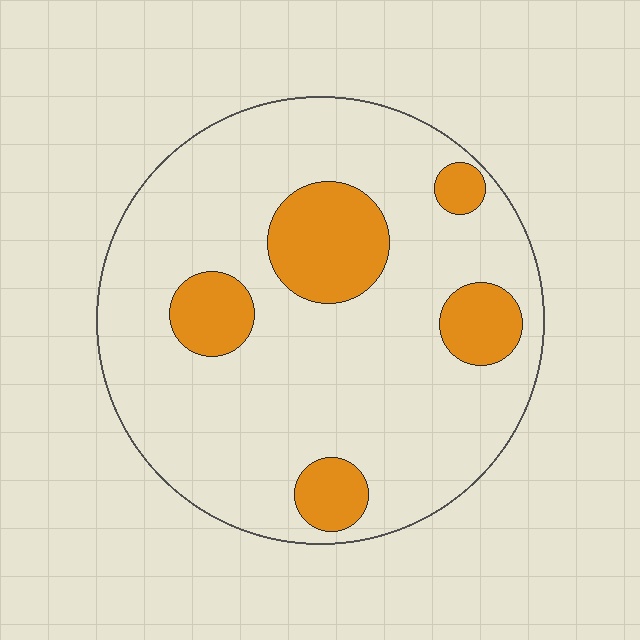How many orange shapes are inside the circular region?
5.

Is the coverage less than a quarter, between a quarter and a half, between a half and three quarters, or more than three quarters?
Less than a quarter.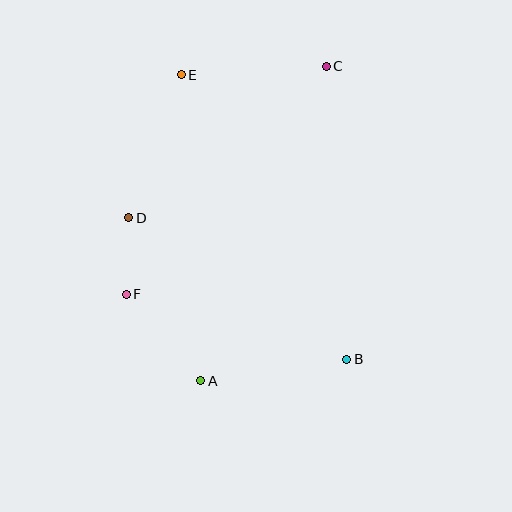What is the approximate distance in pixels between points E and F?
The distance between E and F is approximately 226 pixels.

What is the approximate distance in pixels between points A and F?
The distance between A and F is approximately 114 pixels.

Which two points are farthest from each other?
Points A and C are farthest from each other.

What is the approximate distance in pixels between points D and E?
The distance between D and E is approximately 152 pixels.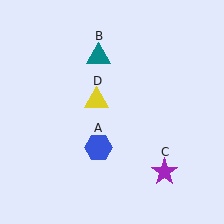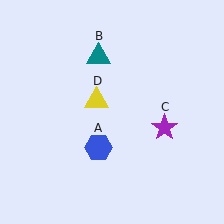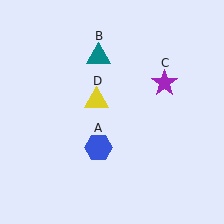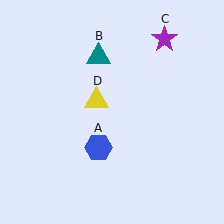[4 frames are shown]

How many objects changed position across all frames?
1 object changed position: purple star (object C).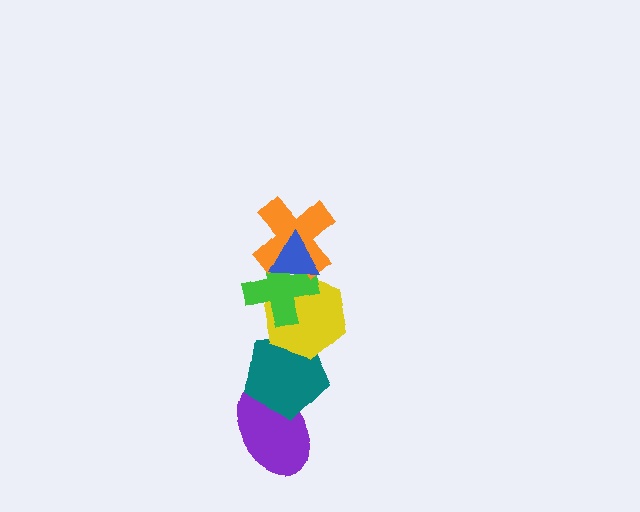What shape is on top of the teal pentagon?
The yellow hexagon is on top of the teal pentagon.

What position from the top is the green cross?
The green cross is 3rd from the top.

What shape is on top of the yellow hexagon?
The green cross is on top of the yellow hexagon.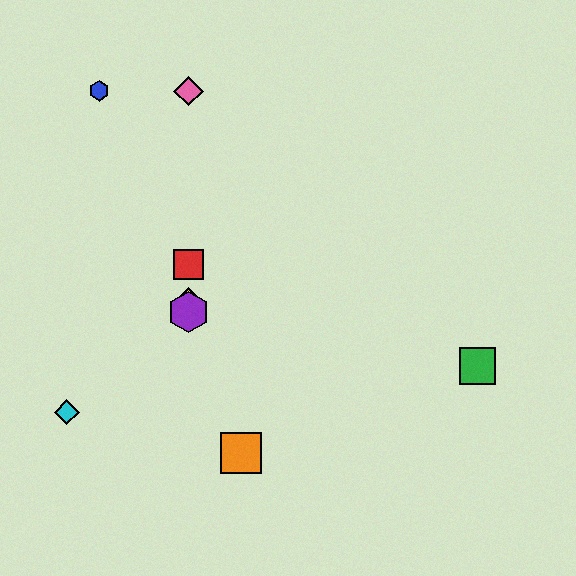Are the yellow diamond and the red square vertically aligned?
Yes, both are at x≈189.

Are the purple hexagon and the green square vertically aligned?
No, the purple hexagon is at x≈189 and the green square is at x≈477.